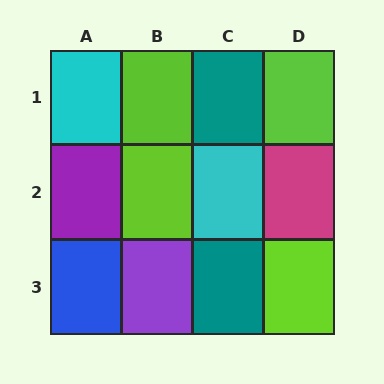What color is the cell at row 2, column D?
Magenta.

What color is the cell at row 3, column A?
Blue.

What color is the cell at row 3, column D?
Lime.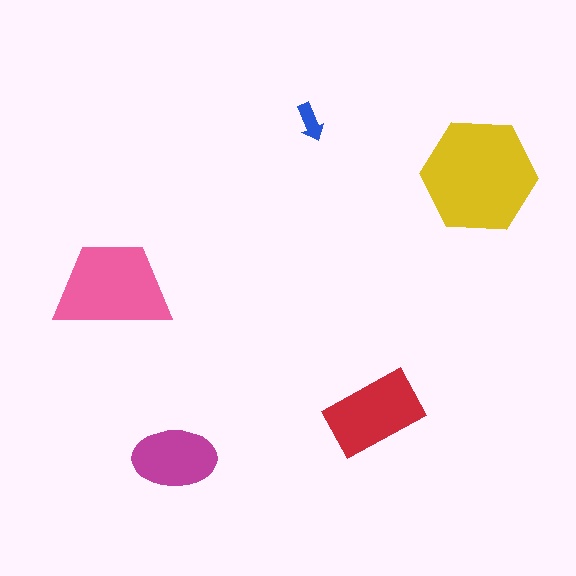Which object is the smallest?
The blue arrow.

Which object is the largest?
The yellow hexagon.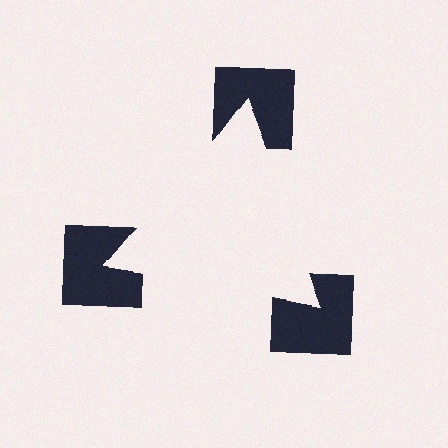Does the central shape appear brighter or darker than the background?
It typically appears slightly brighter than the background, even though no actual brightness change is drawn.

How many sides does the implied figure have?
3 sides.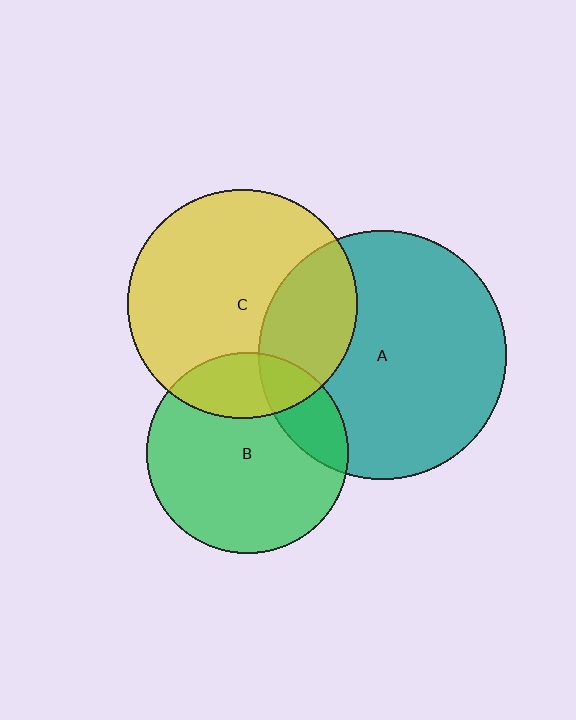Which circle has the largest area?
Circle A (teal).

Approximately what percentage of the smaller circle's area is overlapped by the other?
Approximately 30%.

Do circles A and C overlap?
Yes.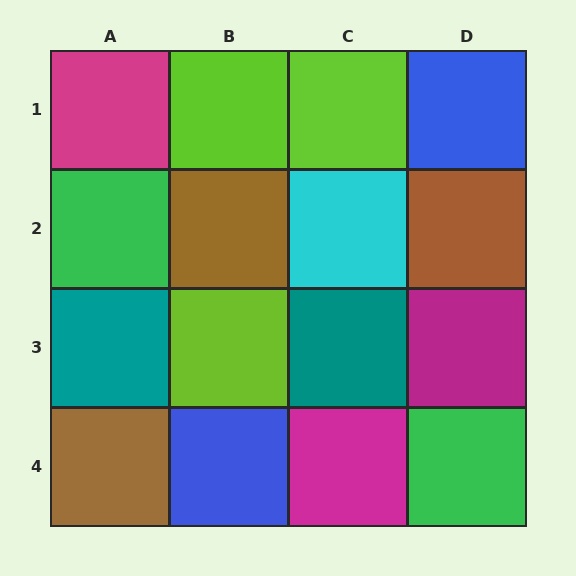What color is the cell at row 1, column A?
Magenta.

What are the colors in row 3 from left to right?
Teal, lime, teal, magenta.